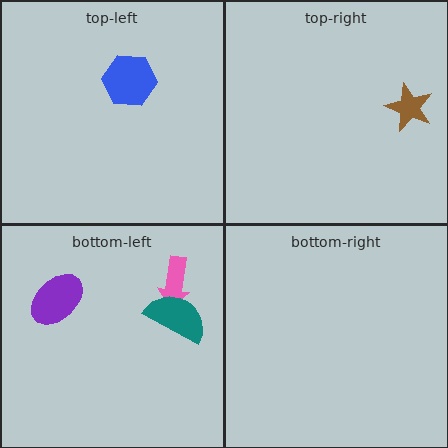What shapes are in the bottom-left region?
The pink arrow, the purple ellipse, the teal semicircle.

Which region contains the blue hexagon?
The top-left region.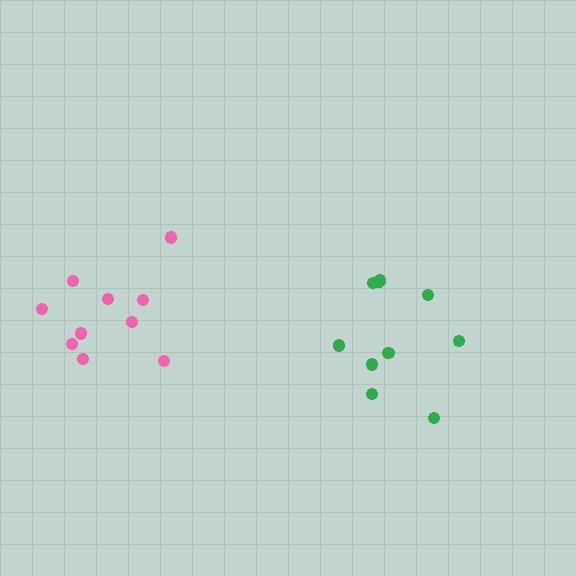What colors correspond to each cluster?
The clusters are colored: green, pink.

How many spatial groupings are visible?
There are 2 spatial groupings.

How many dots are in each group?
Group 1: 10 dots, Group 2: 10 dots (20 total).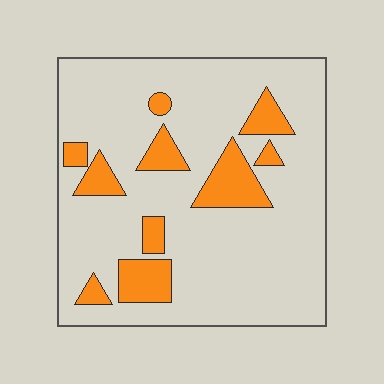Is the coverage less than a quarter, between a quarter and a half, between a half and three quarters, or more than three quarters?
Less than a quarter.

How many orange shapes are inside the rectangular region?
10.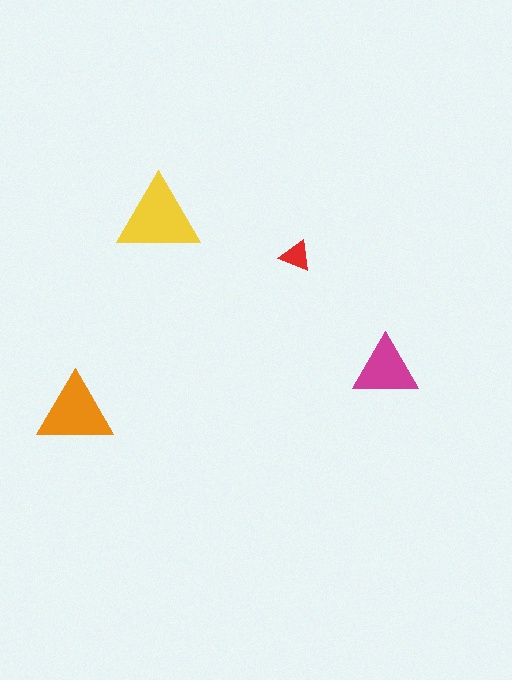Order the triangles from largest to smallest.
the yellow one, the orange one, the magenta one, the red one.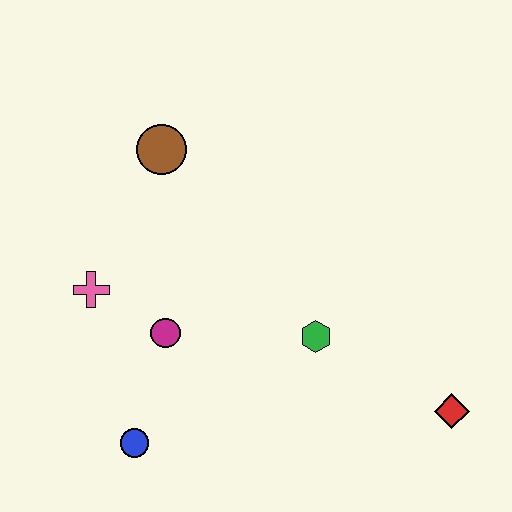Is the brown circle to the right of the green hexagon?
No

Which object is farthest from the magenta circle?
The red diamond is farthest from the magenta circle.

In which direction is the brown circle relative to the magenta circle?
The brown circle is above the magenta circle.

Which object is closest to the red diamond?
The green hexagon is closest to the red diamond.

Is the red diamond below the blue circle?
No